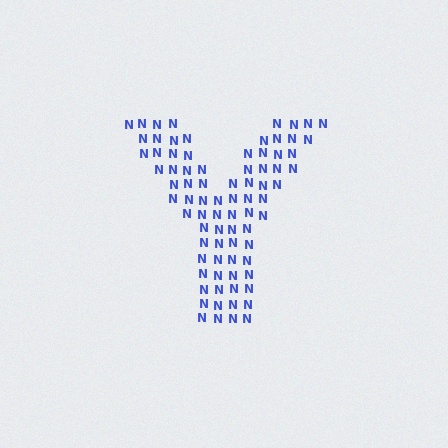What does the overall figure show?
The overall figure shows the letter Y.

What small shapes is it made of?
It is made of small letter N's.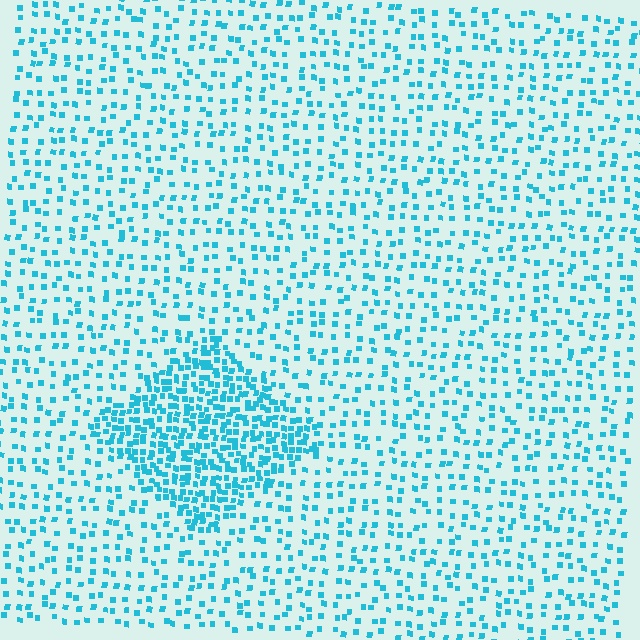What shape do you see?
I see a diamond.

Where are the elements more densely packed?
The elements are more densely packed inside the diamond boundary.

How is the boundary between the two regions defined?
The boundary is defined by a change in element density (approximately 2.5x ratio). All elements are the same color, size, and shape.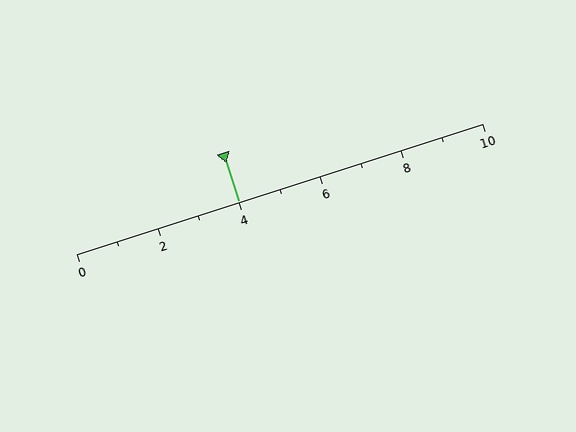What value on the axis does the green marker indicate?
The marker indicates approximately 4.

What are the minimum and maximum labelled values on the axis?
The axis runs from 0 to 10.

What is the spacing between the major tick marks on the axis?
The major ticks are spaced 2 apart.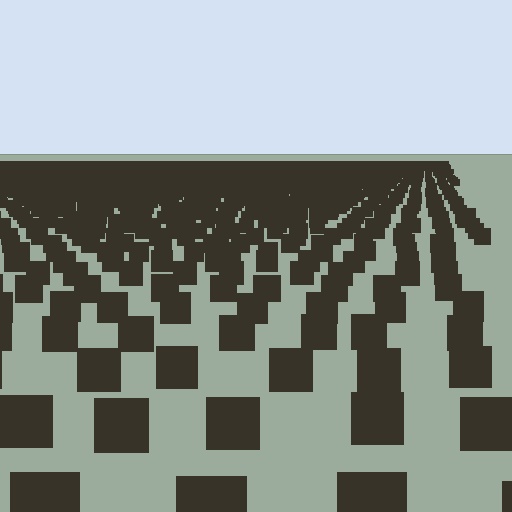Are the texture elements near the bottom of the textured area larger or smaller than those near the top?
Larger. Near the bottom, elements are closer to the viewer and appear at a bigger on-screen size.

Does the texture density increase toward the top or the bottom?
Density increases toward the top.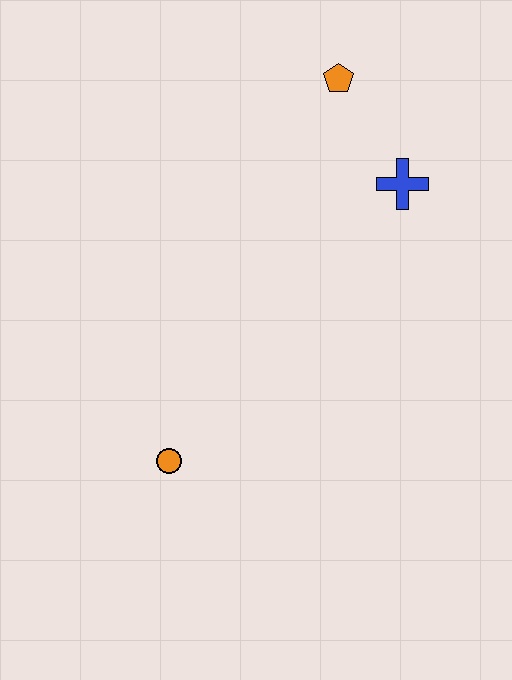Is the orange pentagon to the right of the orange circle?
Yes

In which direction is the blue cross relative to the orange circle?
The blue cross is above the orange circle.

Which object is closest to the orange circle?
The blue cross is closest to the orange circle.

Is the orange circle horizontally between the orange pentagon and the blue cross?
No